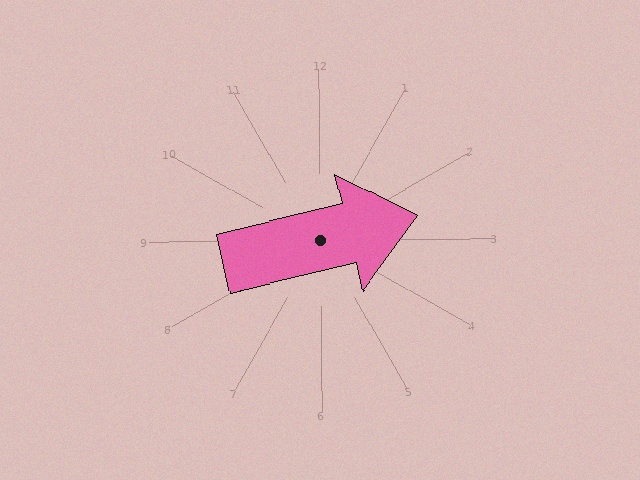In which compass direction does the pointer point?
East.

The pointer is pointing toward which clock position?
Roughly 3 o'clock.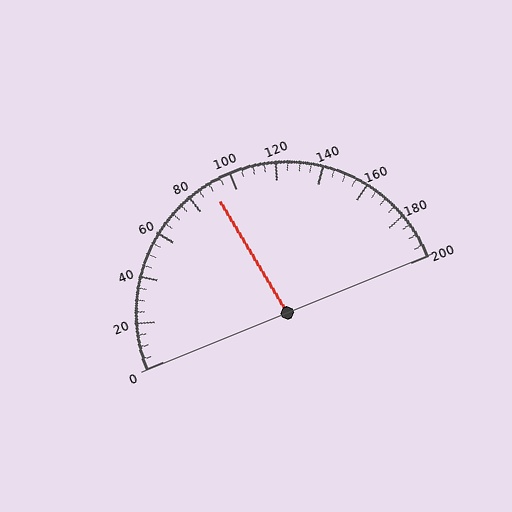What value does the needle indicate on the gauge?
The needle indicates approximately 90.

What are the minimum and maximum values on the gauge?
The gauge ranges from 0 to 200.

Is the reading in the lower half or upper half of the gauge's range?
The reading is in the lower half of the range (0 to 200).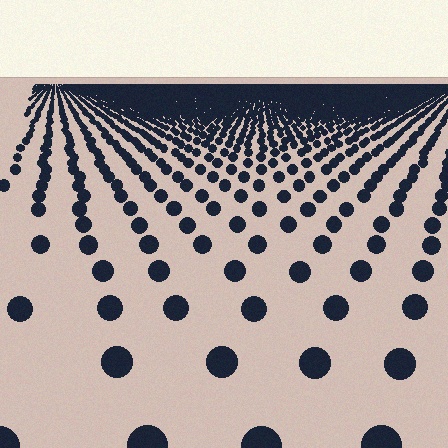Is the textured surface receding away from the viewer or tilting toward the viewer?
The surface is receding away from the viewer. Texture elements get smaller and denser toward the top.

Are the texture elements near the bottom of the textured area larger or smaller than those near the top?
Larger. Near the bottom, elements are closer to the viewer and appear at a bigger on-screen size.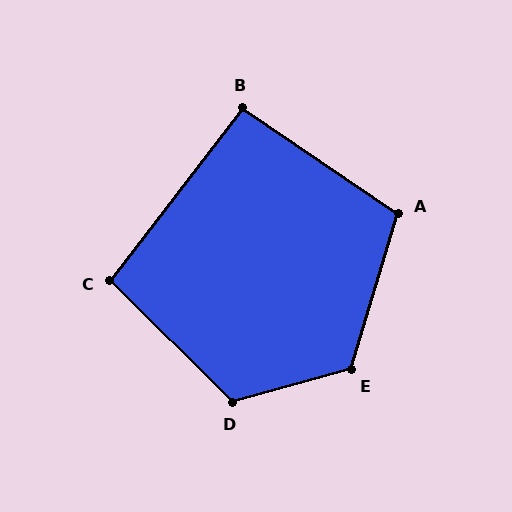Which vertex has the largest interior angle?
E, at approximately 122 degrees.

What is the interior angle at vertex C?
Approximately 97 degrees (obtuse).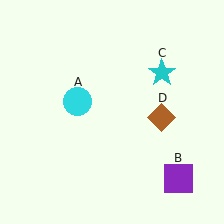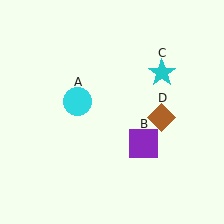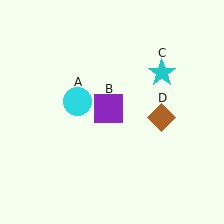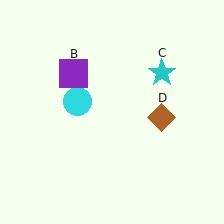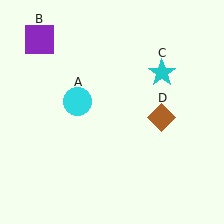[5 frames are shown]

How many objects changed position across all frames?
1 object changed position: purple square (object B).